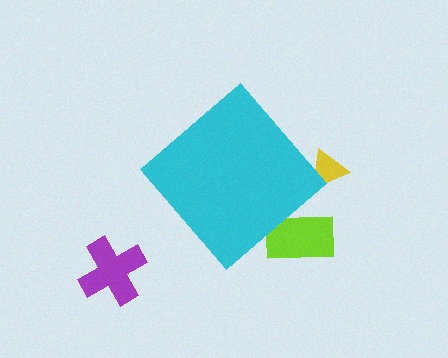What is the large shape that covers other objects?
A cyan diamond.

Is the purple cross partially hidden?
No, the purple cross is fully visible.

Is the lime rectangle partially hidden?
Yes, the lime rectangle is partially hidden behind the cyan diamond.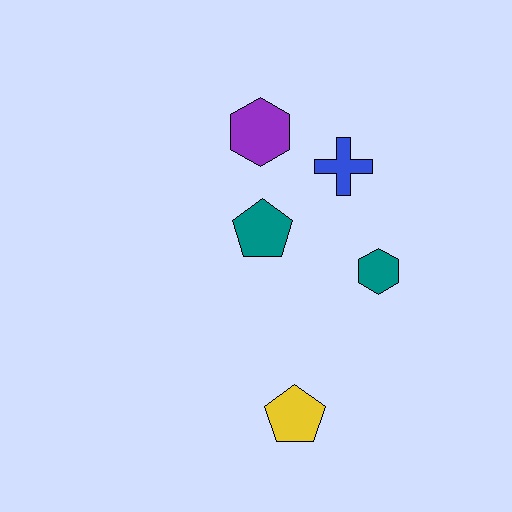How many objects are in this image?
There are 5 objects.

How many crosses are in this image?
There is 1 cross.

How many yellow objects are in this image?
There is 1 yellow object.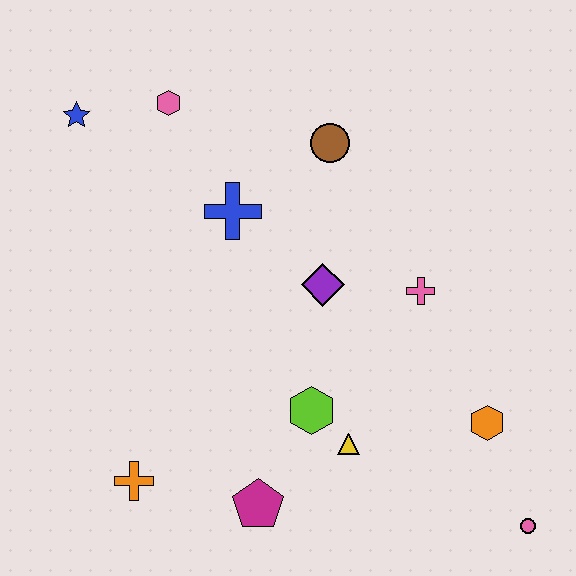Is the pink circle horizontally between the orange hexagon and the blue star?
No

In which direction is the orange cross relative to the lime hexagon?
The orange cross is to the left of the lime hexagon.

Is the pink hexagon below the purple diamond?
No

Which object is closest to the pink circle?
The orange hexagon is closest to the pink circle.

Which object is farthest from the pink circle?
The blue star is farthest from the pink circle.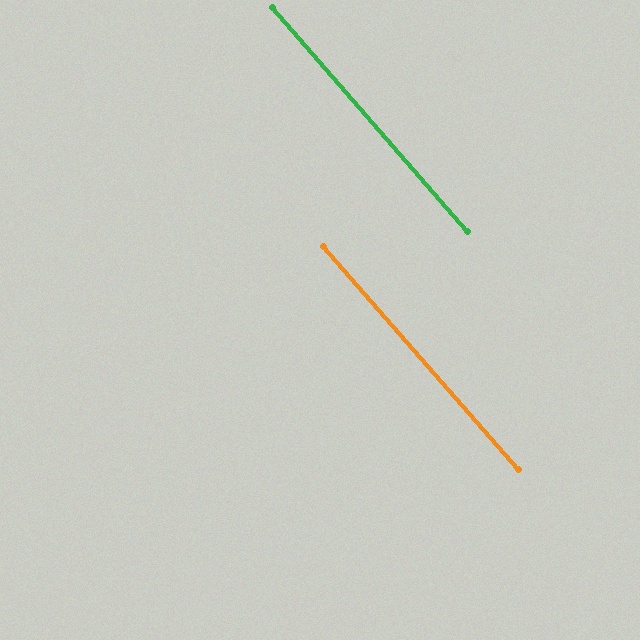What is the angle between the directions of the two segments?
Approximately 0 degrees.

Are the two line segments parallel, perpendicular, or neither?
Parallel — their directions differ by only 0.2°.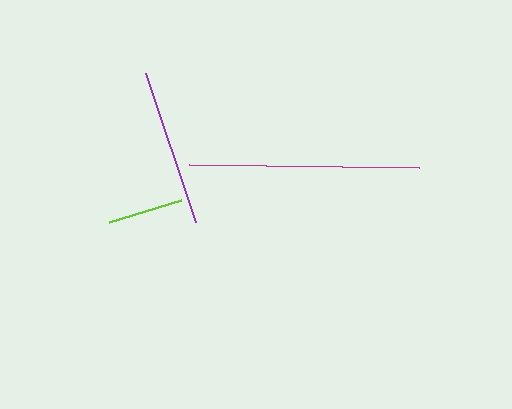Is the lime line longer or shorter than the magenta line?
The magenta line is longer than the lime line.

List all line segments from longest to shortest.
From longest to shortest: magenta, purple, lime.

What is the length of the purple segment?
The purple segment is approximately 157 pixels long.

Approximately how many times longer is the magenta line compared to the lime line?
The magenta line is approximately 3.0 times the length of the lime line.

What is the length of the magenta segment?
The magenta segment is approximately 230 pixels long.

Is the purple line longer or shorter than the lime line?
The purple line is longer than the lime line.